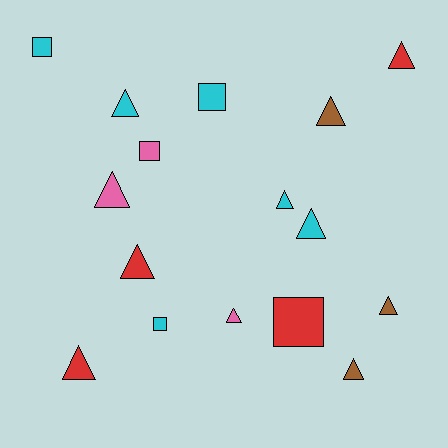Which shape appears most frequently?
Triangle, with 11 objects.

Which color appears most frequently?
Cyan, with 6 objects.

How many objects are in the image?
There are 16 objects.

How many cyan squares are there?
There are 3 cyan squares.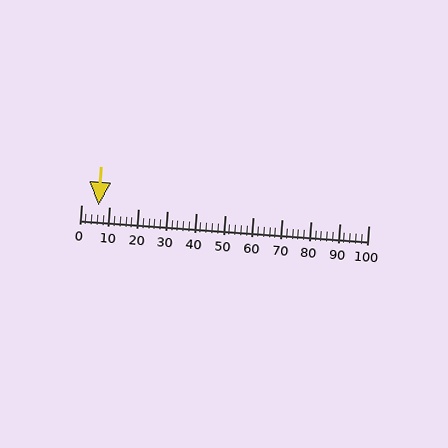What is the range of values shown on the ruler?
The ruler shows values from 0 to 100.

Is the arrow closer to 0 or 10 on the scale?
The arrow is closer to 10.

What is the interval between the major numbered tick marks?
The major tick marks are spaced 10 units apart.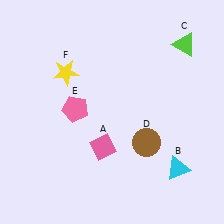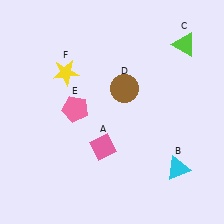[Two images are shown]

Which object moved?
The brown circle (D) moved up.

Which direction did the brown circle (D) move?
The brown circle (D) moved up.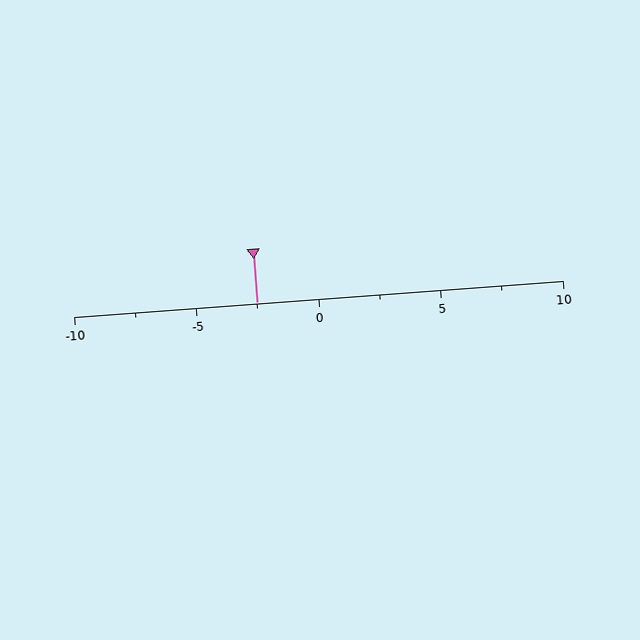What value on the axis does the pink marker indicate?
The marker indicates approximately -2.5.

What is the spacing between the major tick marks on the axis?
The major ticks are spaced 5 apart.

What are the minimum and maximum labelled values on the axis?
The axis runs from -10 to 10.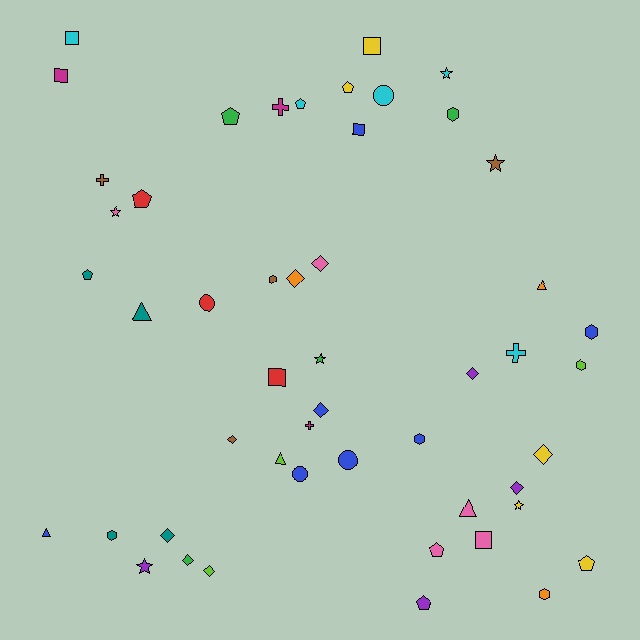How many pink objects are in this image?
There are 5 pink objects.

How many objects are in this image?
There are 50 objects.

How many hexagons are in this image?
There are 7 hexagons.